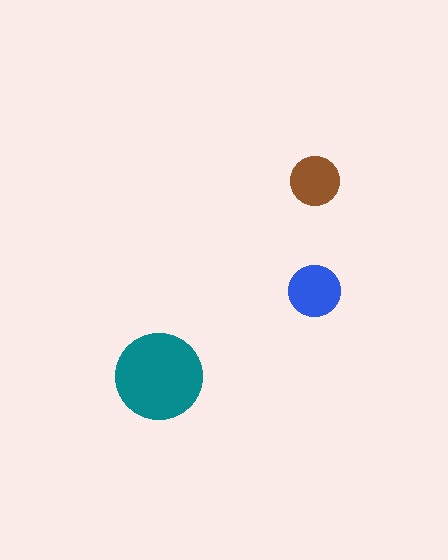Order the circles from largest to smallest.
the teal one, the blue one, the brown one.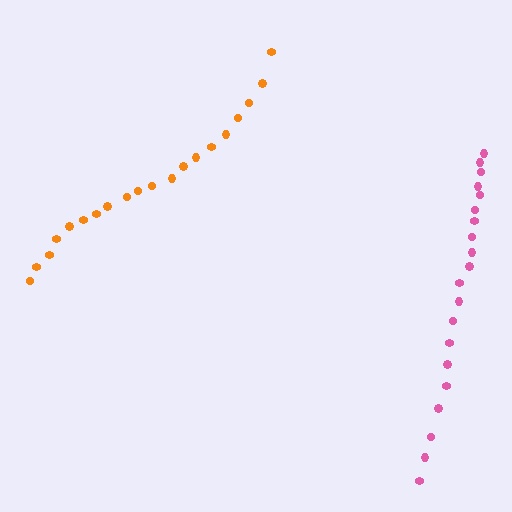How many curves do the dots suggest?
There are 2 distinct paths.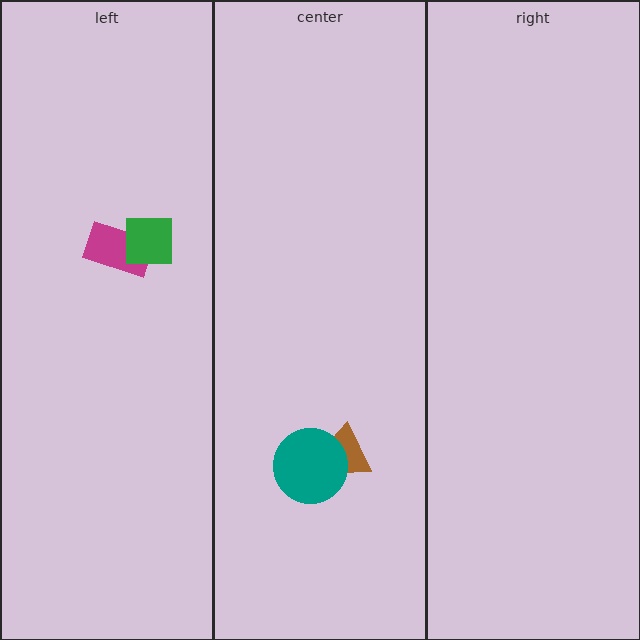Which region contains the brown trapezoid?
The center region.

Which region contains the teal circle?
The center region.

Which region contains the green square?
The left region.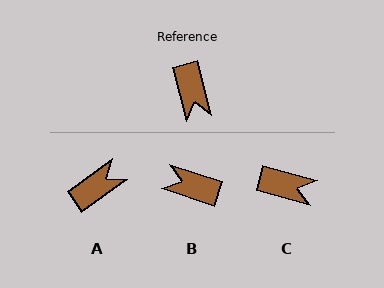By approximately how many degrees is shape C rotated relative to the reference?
Approximately 60 degrees counter-clockwise.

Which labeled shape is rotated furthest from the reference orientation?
B, about 122 degrees away.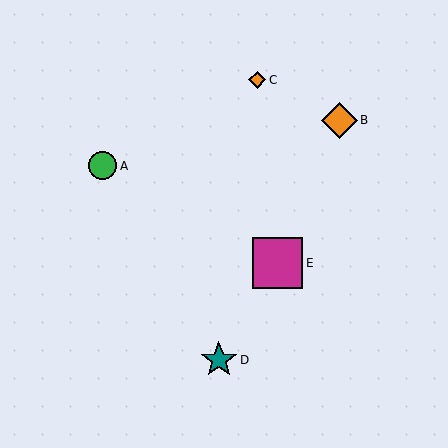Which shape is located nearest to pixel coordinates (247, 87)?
The orange diamond (labeled C) at (257, 80) is nearest to that location.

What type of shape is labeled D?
Shape D is a teal star.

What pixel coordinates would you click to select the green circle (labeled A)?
Click at (103, 166) to select the green circle A.